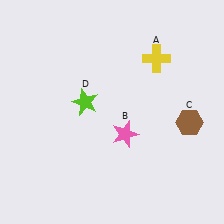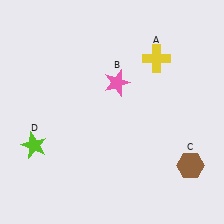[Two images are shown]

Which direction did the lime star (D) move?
The lime star (D) moved left.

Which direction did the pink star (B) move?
The pink star (B) moved up.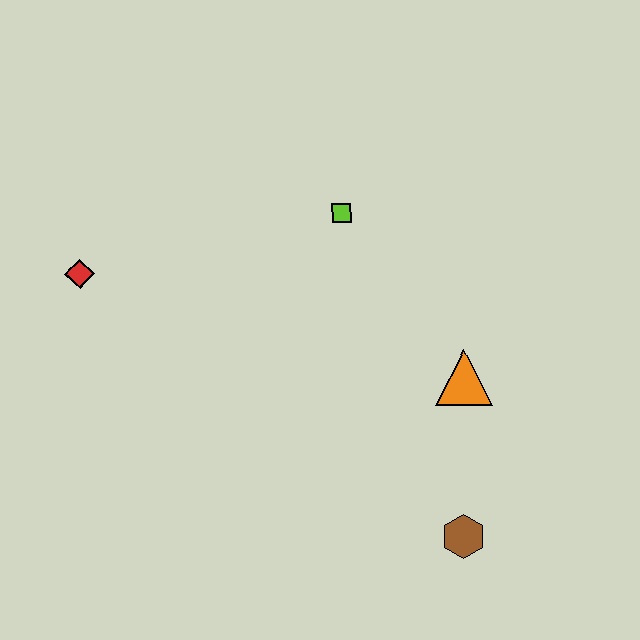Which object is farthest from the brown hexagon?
The red diamond is farthest from the brown hexagon.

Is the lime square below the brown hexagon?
No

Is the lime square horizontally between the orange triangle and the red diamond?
Yes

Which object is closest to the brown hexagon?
The orange triangle is closest to the brown hexagon.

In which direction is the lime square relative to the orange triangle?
The lime square is above the orange triangle.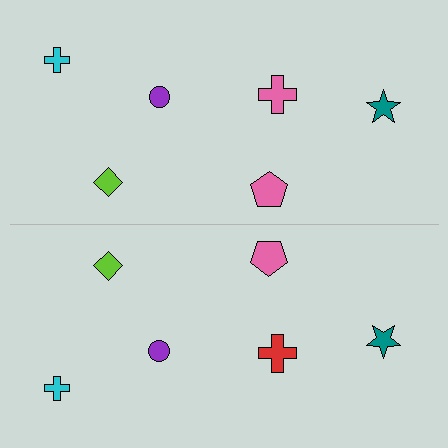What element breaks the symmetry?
The red cross on the bottom side breaks the symmetry — its mirror counterpart is pink.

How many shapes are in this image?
There are 12 shapes in this image.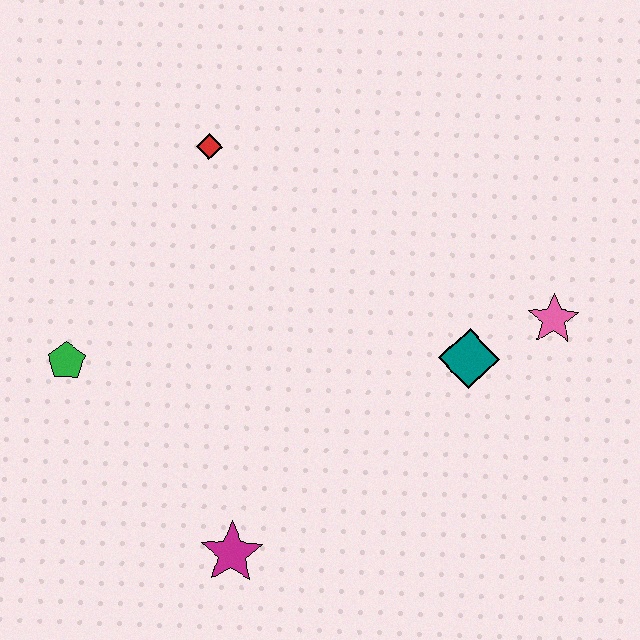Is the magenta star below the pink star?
Yes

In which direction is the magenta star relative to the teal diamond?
The magenta star is to the left of the teal diamond.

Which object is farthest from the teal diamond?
The green pentagon is farthest from the teal diamond.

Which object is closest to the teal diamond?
The pink star is closest to the teal diamond.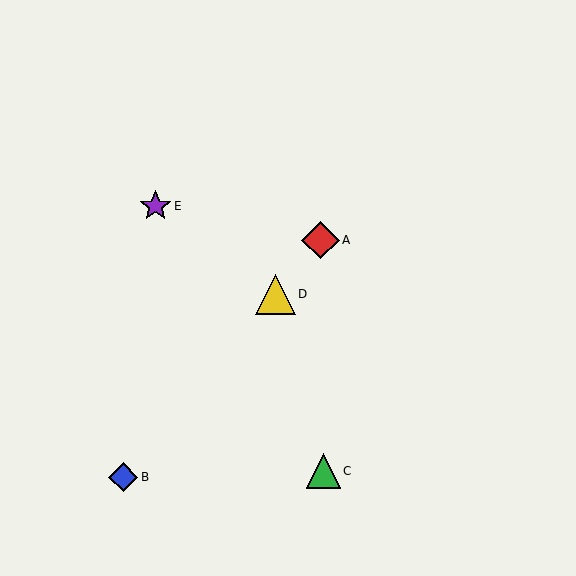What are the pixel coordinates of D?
Object D is at (275, 294).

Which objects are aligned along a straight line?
Objects A, B, D are aligned along a straight line.